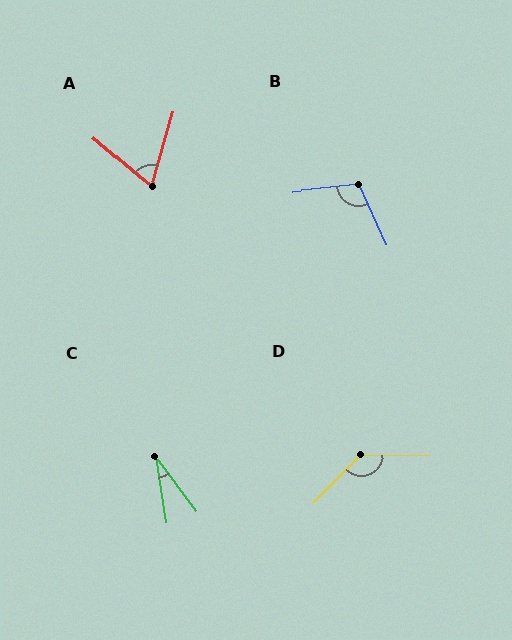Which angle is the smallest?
C, at approximately 28 degrees.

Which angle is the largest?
D, at approximately 133 degrees.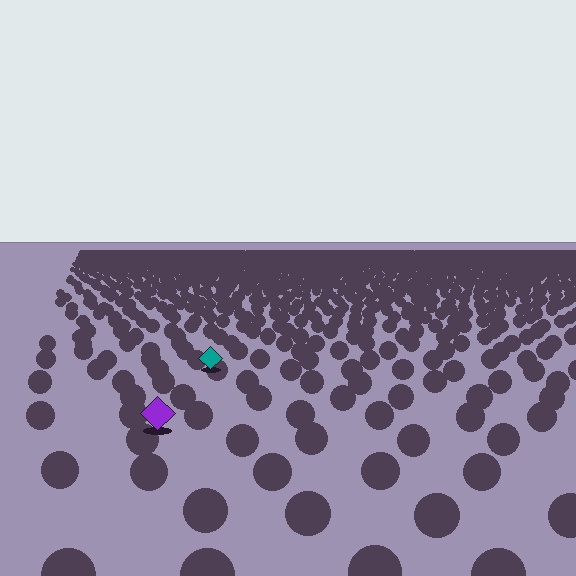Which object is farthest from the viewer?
The teal diamond is farthest from the viewer. It appears smaller and the ground texture around it is denser.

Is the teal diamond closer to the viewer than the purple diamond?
No. The purple diamond is closer — you can tell from the texture gradient: the ground texture is coarser near it.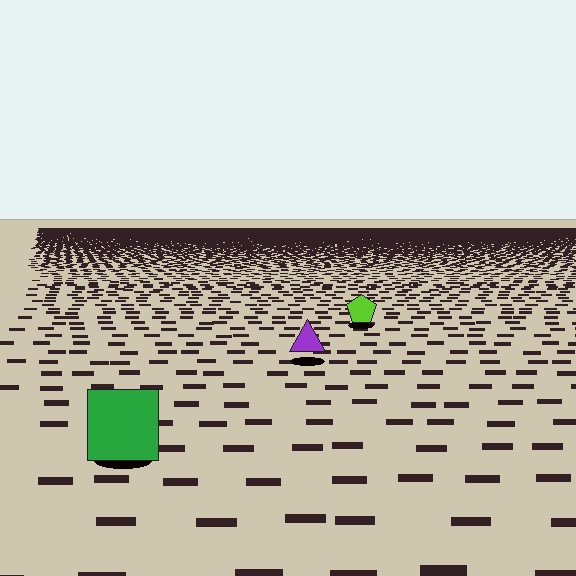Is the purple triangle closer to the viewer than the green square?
No. The green square is closer — you can tell from the texture gradient: the ground texture is coarser near it.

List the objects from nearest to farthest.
From nearest to farthest: the green square, the purple triangle, the lime pentagon.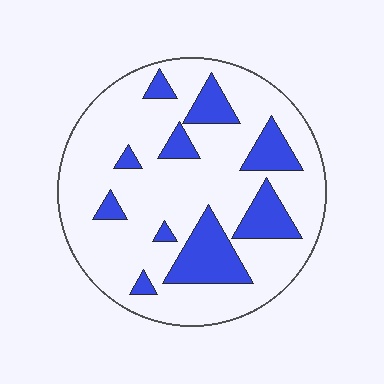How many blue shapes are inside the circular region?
10.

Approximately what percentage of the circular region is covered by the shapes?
Approximately 20%.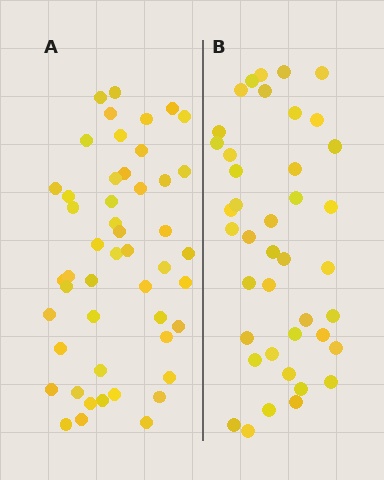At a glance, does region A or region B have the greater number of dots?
Region A (the left region) has more dots.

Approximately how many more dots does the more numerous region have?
Region A has roughly 8 or so more dots than region B.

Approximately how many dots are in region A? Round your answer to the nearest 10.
About 50 dots. (The exact count is 49, which rounds to 50.)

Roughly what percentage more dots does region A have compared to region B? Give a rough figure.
About 20% more.